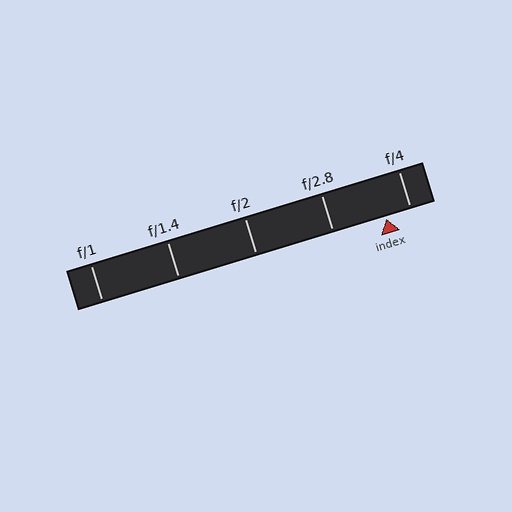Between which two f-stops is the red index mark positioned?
The index mark is between f/2.8 and f/4.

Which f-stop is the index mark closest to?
The index mark is closest to f/4.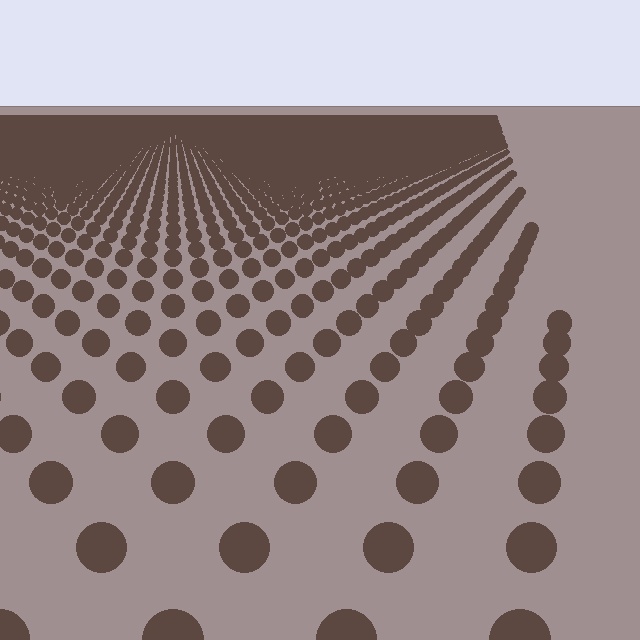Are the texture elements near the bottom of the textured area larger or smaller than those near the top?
Larger. Near the bottom, elements are closer to the viewer and appear at a bigger on-screen size.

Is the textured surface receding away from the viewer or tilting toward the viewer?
The surface is receding away from the viewer. Texture elements get smaller and denser toward the top.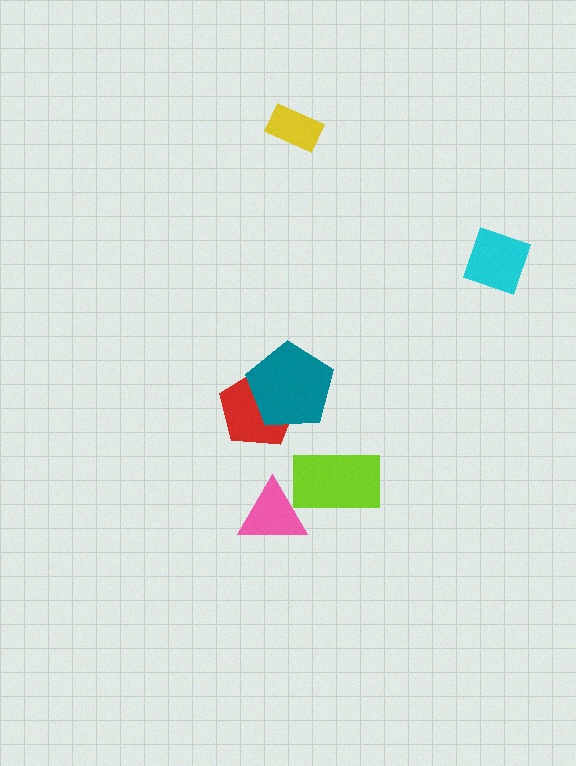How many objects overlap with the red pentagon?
1 object overlaps with the red pentagon.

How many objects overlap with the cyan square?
0 objects overlap with the cyan square.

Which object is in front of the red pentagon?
The teal pentagon is in front of the red pentagon.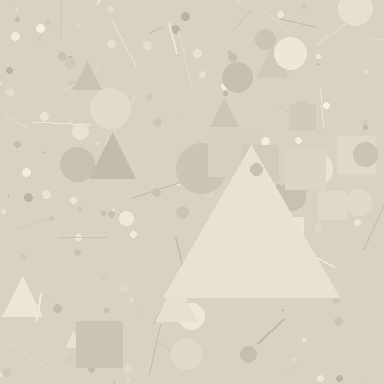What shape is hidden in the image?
A triangle is hidden in the image.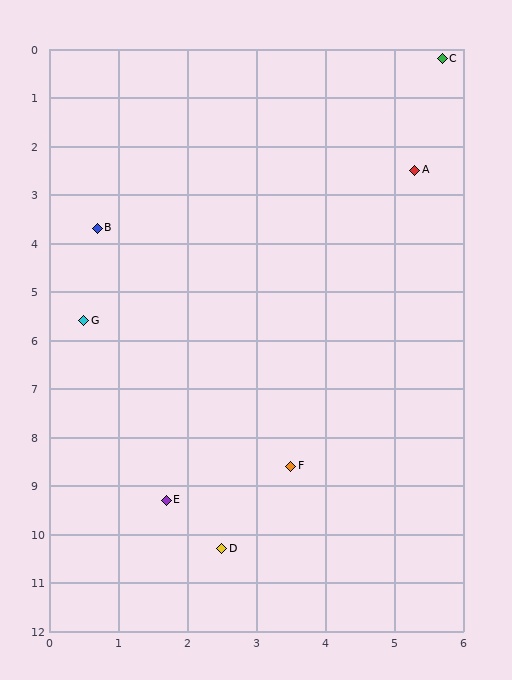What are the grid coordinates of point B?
Point B is at approximately (0.7, 3.7).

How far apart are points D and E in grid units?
Points D and E are about 1.3 grid units apart.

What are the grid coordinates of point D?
Point D is at approximately (2.5, 10.3).